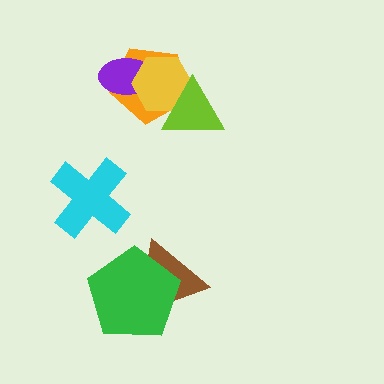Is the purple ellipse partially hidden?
Yes, it is partially covered by another shape.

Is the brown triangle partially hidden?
Yes, it is partially covered by another shape.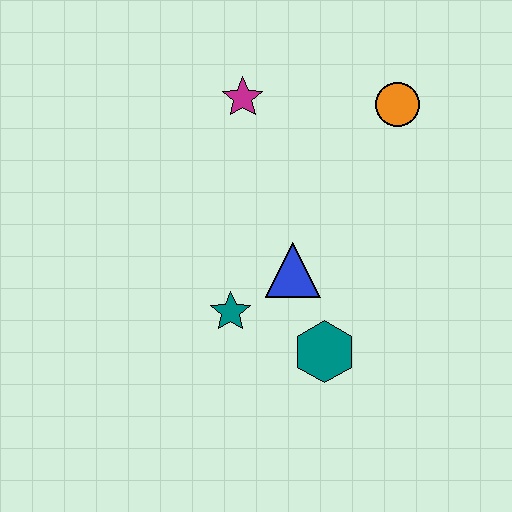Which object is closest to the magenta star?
The orange circle is closest to the magenta star.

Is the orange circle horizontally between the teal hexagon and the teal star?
No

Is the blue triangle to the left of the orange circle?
Yes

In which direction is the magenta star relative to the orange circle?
The magenta star is to the left of the orange circle.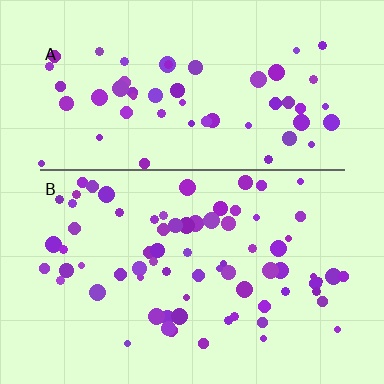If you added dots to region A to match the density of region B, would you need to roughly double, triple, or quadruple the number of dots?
Approximately double.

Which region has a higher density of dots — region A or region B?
B (the bottom).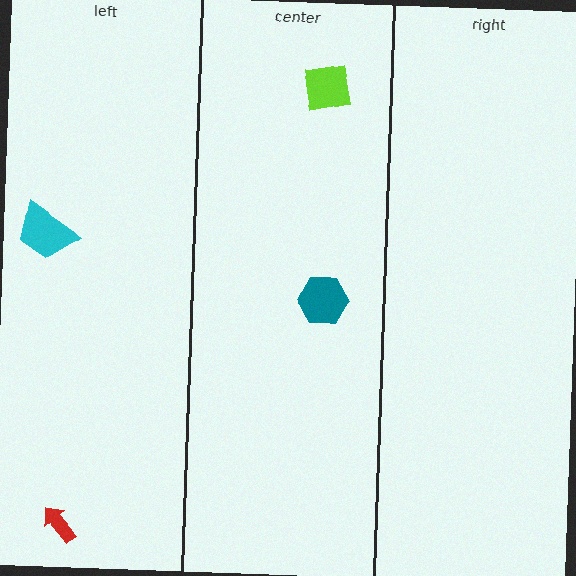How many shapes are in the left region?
2.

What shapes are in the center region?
The teal hexagon, the lime square.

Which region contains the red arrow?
The left region.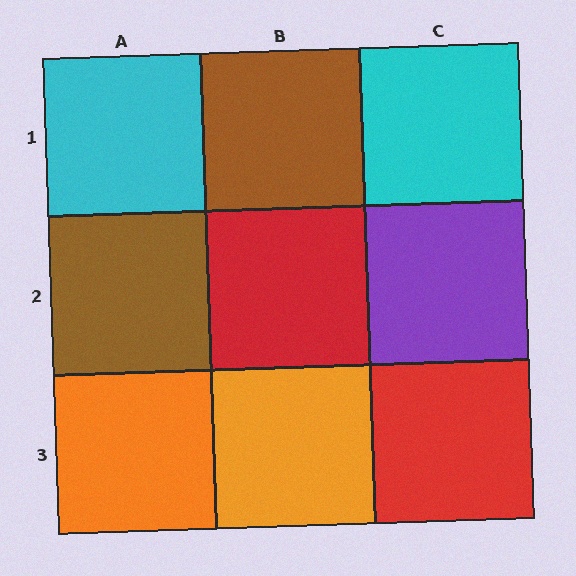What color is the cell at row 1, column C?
Cyan.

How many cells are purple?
1 cell is purple.